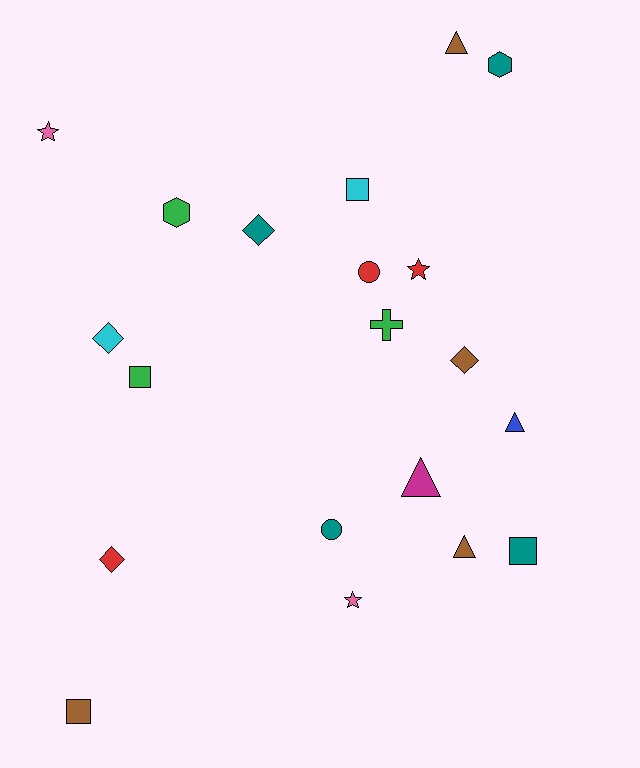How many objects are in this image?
There are 20 objects.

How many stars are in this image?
There are 3 stars.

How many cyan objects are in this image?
There are 2 cyan objects.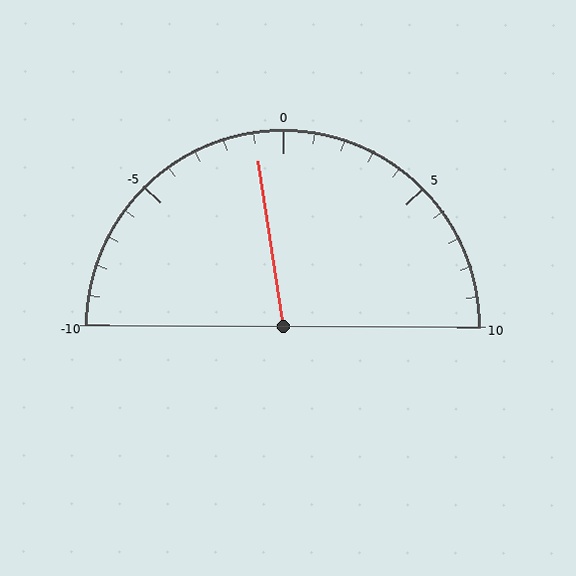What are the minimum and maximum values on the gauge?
The gauge ranges from -10 to 10.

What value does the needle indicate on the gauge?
The needle indicates approximately -1.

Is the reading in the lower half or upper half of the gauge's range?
The reading is in the lower half of the range (-10 to 10).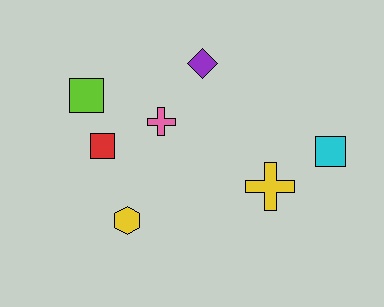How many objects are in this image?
There are 7 objects.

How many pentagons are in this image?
There are no pentagons.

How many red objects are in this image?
There is 1 red object.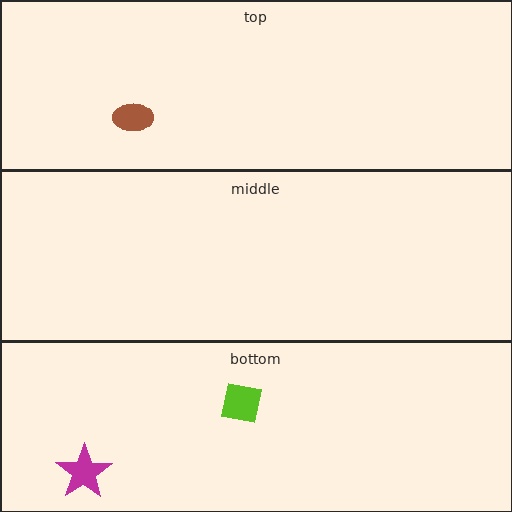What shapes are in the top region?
The brown ellipse.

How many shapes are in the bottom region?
2.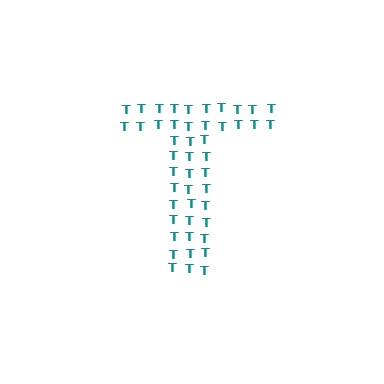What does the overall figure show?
The overall figure shows the letter T.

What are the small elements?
The small elements are letter T's.